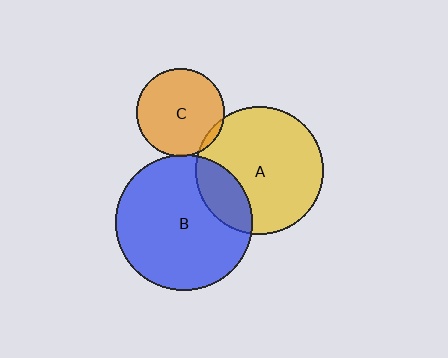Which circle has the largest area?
Circle B (blue).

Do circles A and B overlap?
Yes.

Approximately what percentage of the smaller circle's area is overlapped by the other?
Approximately 20%.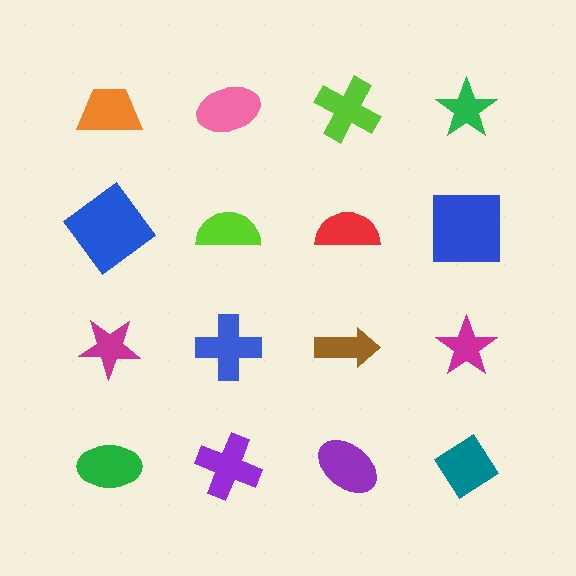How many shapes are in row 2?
4 shapes.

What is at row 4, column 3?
A purple ellipse.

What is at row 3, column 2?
A blue cross.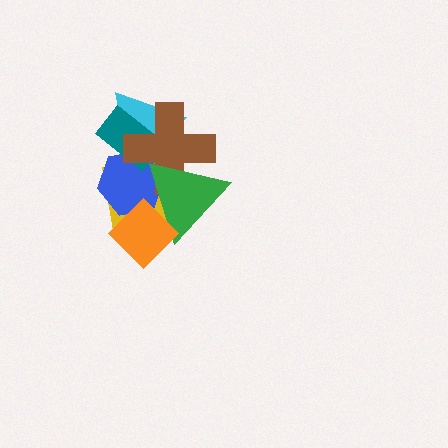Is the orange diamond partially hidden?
No, no other shape covers it.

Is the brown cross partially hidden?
Yes, it is partially covered by another shape.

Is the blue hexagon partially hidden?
Yes, it is partially covered by another shape.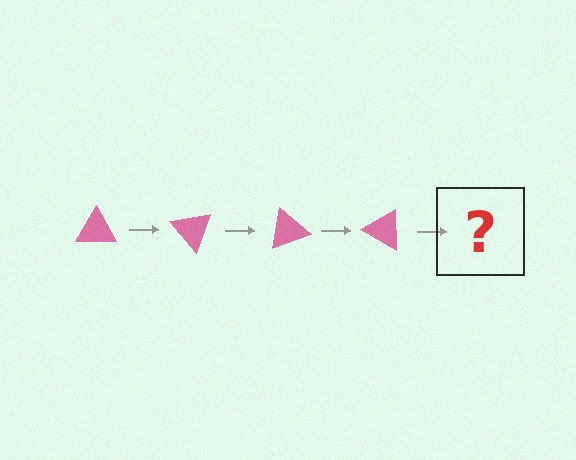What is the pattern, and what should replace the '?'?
The pattern is that the triangle rotates 50 degrees each step. The '?' should be a pink triangle rotated 200 degrees.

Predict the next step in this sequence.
The next step is a pink triangle rotated 200 degrees.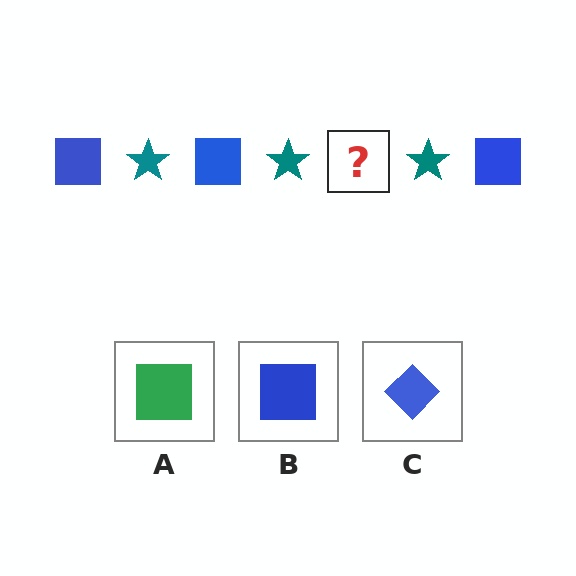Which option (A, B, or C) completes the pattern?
B.